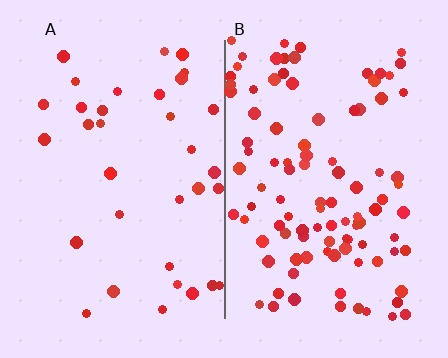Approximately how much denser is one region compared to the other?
Approximately 2.9× — region B over region A.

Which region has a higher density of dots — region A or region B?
B (the right).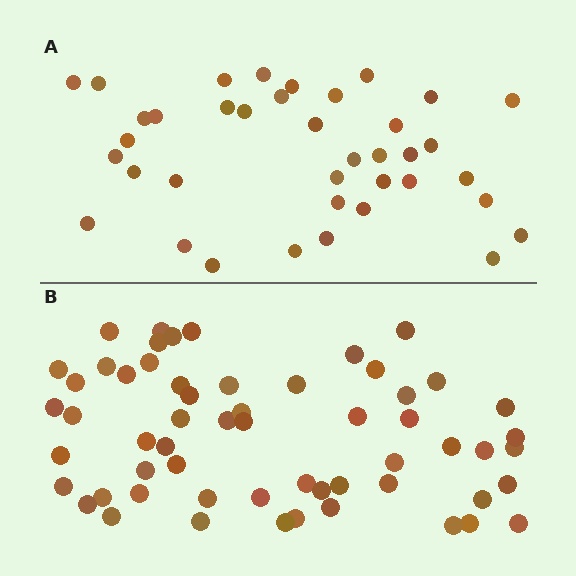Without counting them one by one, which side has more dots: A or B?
Region B (the bottom region) has more dots.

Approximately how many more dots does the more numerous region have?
Region B has approximately 20 more dots than region A.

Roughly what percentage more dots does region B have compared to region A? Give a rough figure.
About 55% more.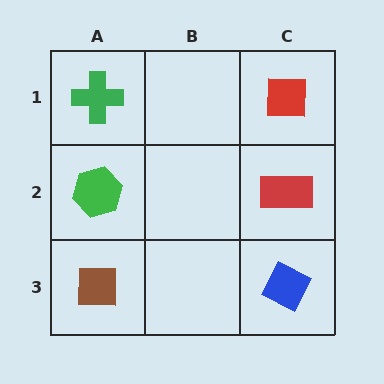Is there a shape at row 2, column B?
No, that cell is empty.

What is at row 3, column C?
A blue diamond.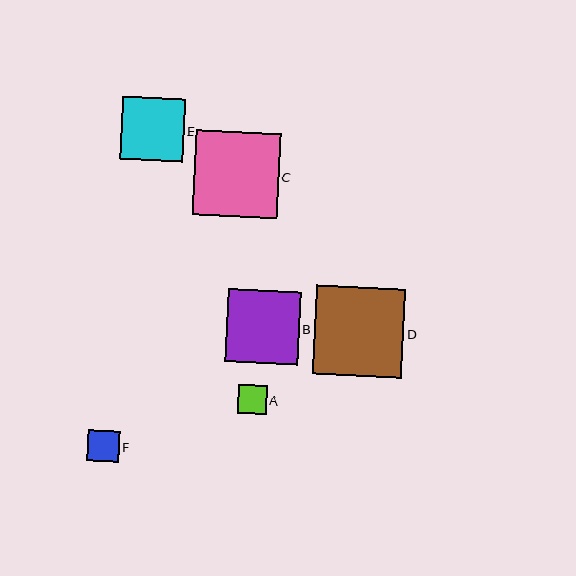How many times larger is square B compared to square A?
Square B is approximately 2.5 times the size of square A.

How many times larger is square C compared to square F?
Square C is approximately 2.7 times the size of square F.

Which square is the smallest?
Square A is the smallest with a size of approximately 28 pixels.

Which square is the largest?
Square D is the largest with a size of approximately 89 pixels.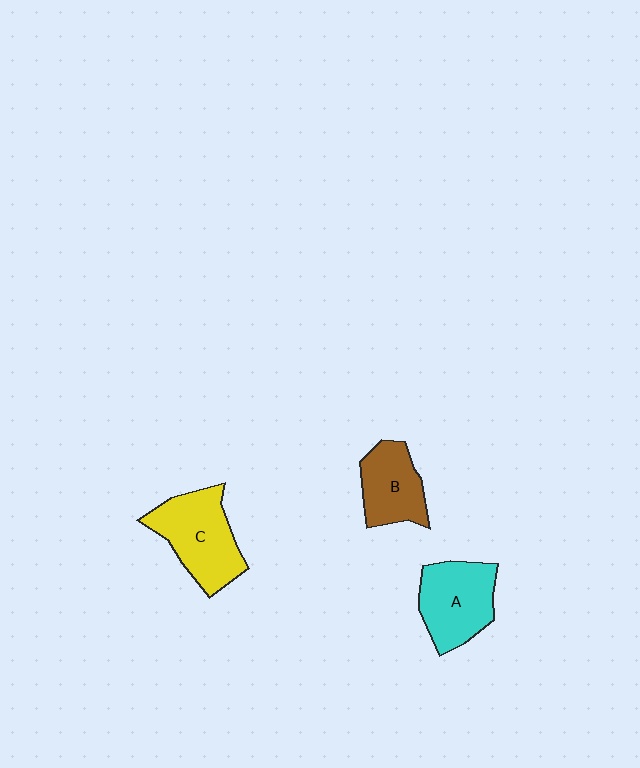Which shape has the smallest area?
Shape B (brown).